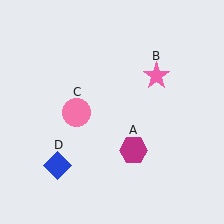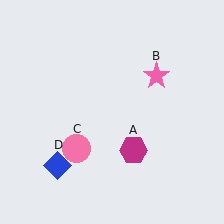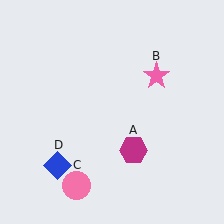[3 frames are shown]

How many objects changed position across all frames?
1 object changed position: pink circle (object C).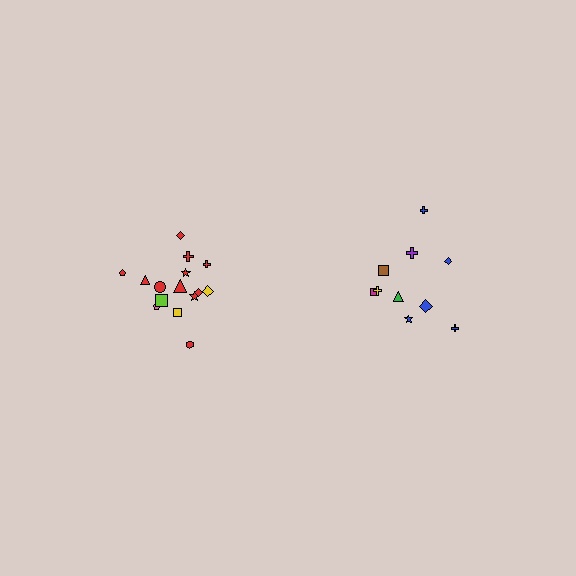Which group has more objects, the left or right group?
The left group.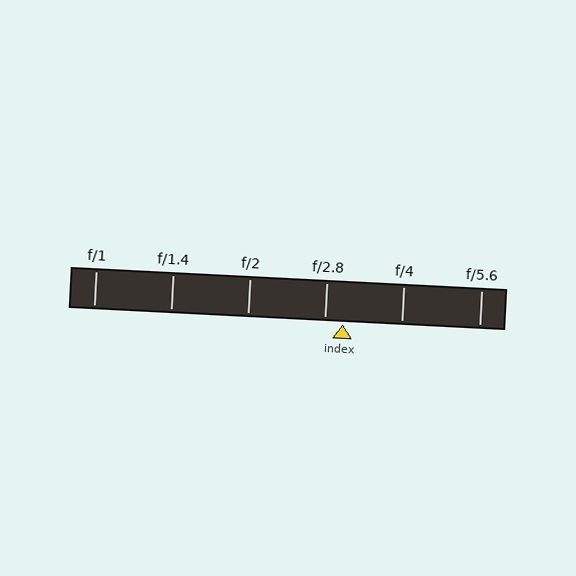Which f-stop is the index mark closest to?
The index mark is closest to f/2.8.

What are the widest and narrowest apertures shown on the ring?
The widest aperture shown is f/1 and the narrowest is f/5.6.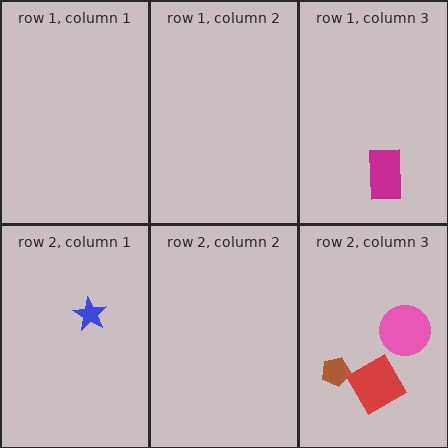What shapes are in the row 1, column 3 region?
The magenta rectangle.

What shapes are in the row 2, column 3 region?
The brown pentagon, the red square, the pink circle.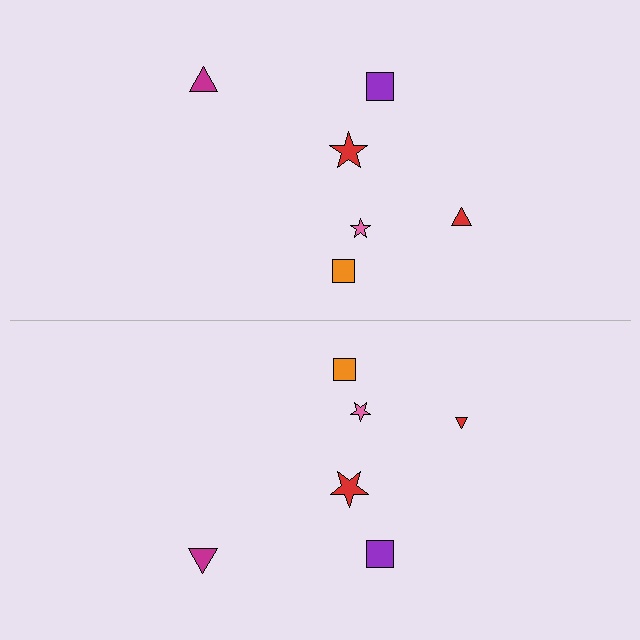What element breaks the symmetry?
The red triangle on the bottom side has a different size than its mirror counterpart.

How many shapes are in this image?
There are 12 shapes in this image.